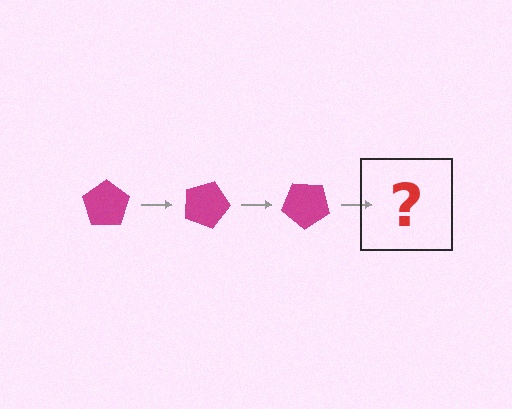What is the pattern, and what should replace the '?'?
The pattern is that the pentagon rotates 20 degrees each step. The '?' should be a magenta pentagon rotated 60 degrees.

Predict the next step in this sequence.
The next step is a magenta pentagon rotated 60 degrees.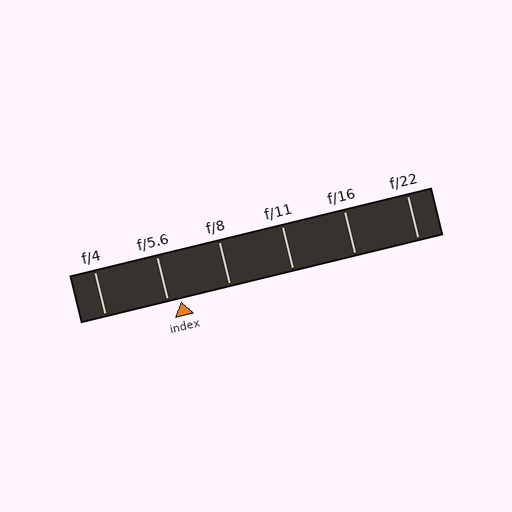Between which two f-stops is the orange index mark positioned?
The index mark is between f/5.6 and f/8.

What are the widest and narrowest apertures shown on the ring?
The widest aperture shown is f/4 and the narrowest is f/22.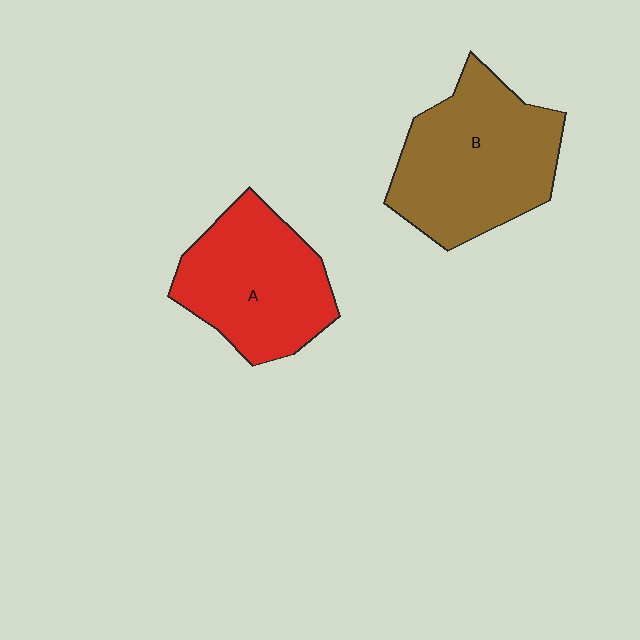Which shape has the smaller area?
Shape A (red).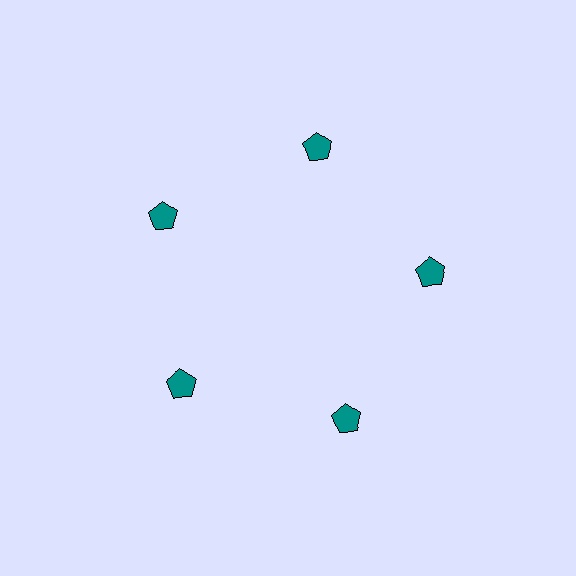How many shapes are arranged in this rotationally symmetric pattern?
There are 5 shapes, arranged in 5 groups of 1.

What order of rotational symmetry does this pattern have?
This pattern has 5-fold rotational symmetry.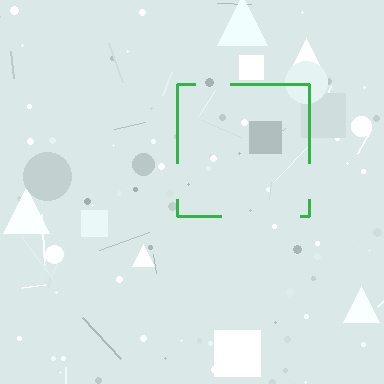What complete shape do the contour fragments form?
The contour fragments form a square.